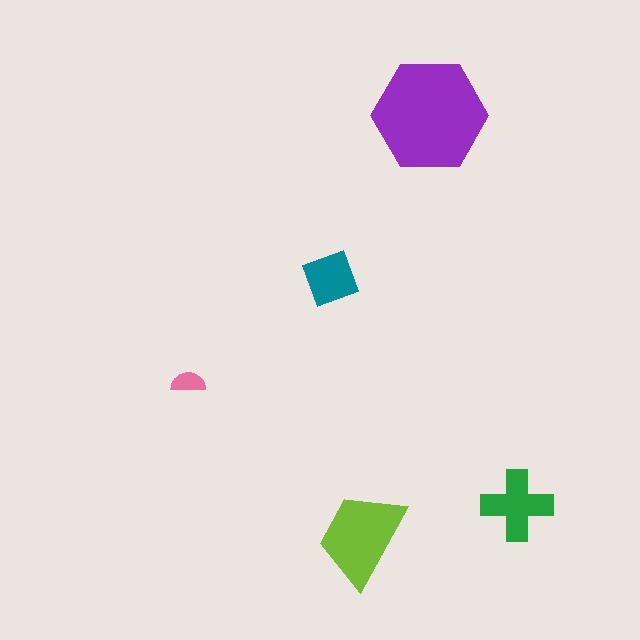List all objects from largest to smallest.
The purple hexagon, the lime trapezoid, the green cross, the teal square, the pink semicircle.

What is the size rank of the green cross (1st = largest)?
3rd.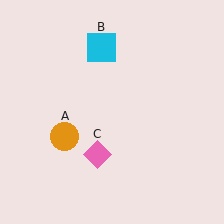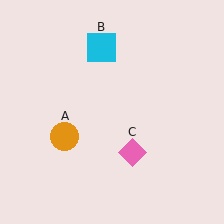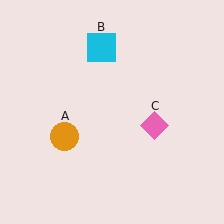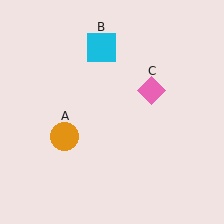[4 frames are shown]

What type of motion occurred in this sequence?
The pink diamond (object C) rotated counterclockwise around the center of the scene.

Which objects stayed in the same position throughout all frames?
Orange circle (object A) and cyan square (object B) remained stationary.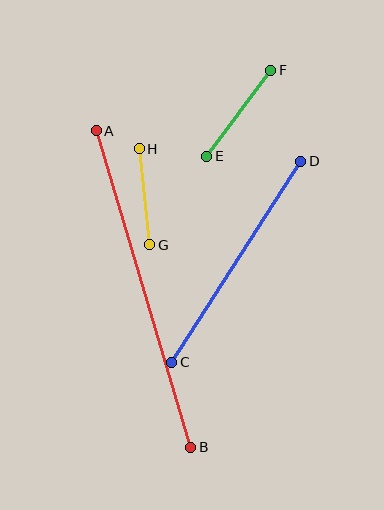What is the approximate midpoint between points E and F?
The midpoint is at approximately (239, 113) pixels.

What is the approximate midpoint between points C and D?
The midpoint is at approximately (236, 262) pixels.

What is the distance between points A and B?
The distance is approximately 330 pixels.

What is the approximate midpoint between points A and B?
The midpoint is at approximately (143, 289) pixels.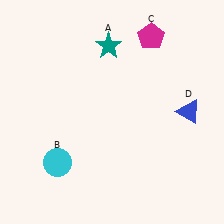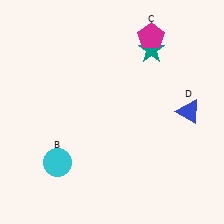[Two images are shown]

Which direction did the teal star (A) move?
The teal star (A) moved right.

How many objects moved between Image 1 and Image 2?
1 object moved between the two images.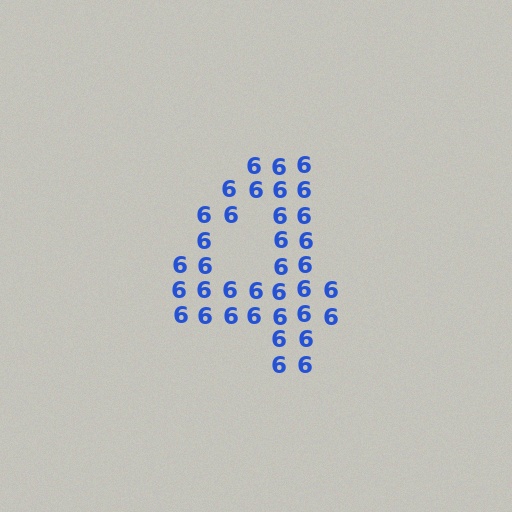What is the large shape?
The large shape is the digit 4.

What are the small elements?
The small elements are digit 6's.